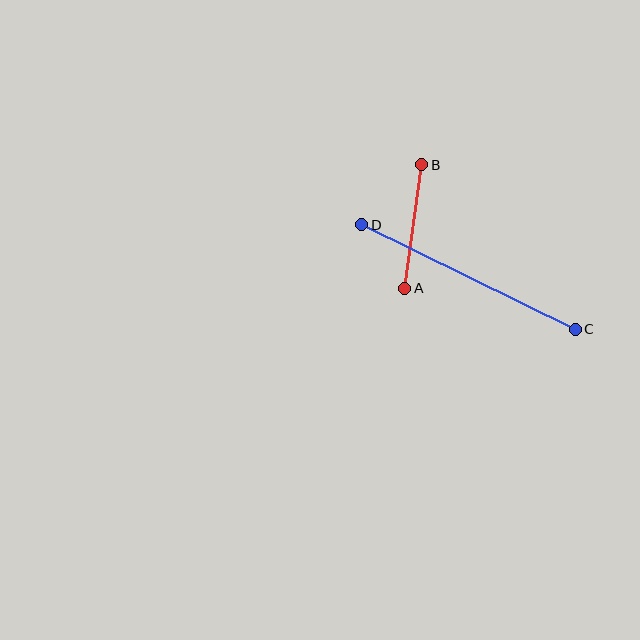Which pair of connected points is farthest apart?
Points C and D are farthest apart.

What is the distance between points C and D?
The distance is approximately 238 pixels.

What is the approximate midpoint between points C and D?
The midpoint is at approximately (469, 277) pixels.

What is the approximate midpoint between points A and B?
The midpoint is at approximately (413, 226) pixels.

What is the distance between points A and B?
The distance is approximately 125 pixels.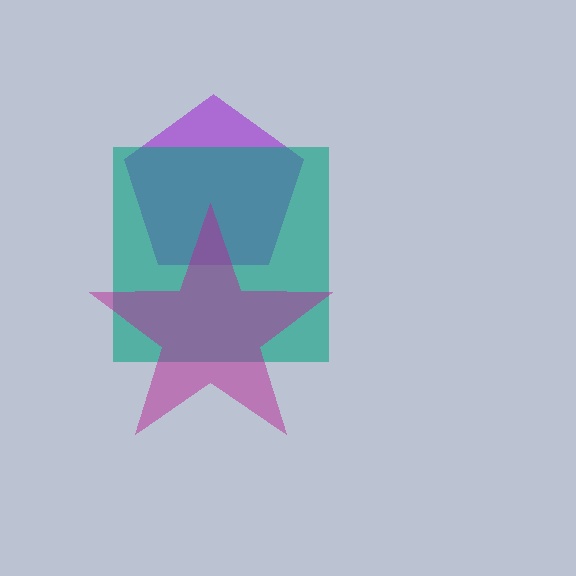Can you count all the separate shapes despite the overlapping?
Yes, there are 3 separate shapes.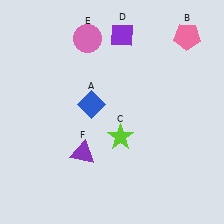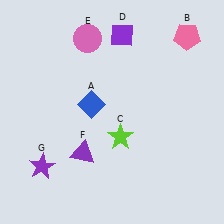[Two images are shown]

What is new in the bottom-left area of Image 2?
A purple star (G) was added in the bottom-left area of Image 2.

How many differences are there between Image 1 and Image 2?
There is 1 difference between the two images.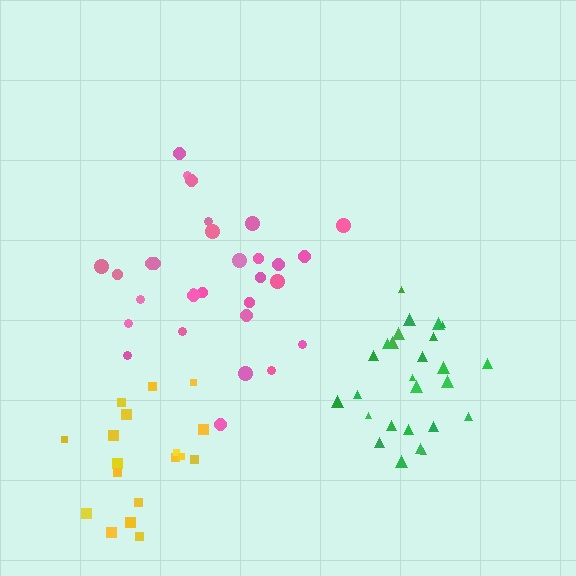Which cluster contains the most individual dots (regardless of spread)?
Pink (30).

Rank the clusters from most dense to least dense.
green, pink, yellow.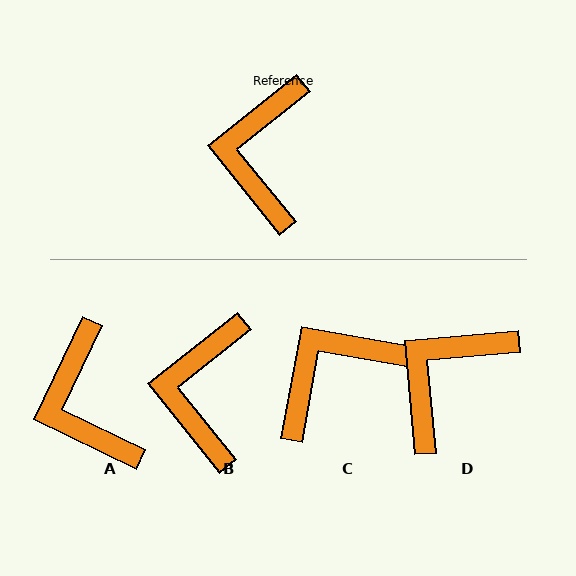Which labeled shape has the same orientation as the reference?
B.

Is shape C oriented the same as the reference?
No, it is off by about 49 degrees.